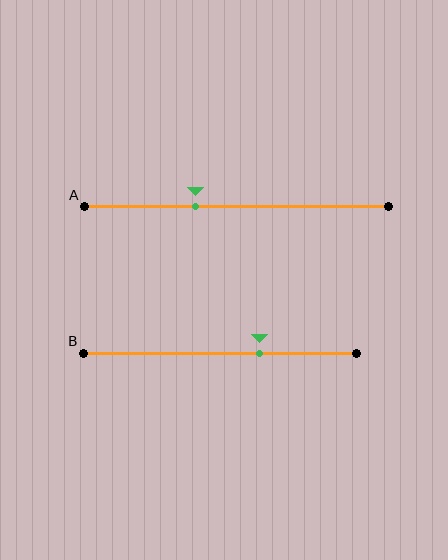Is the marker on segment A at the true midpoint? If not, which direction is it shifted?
No, the marker on segment A is shifted to the left by about 13% of the segment length.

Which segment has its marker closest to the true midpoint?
Segment A has its marker closest to the true midpoint.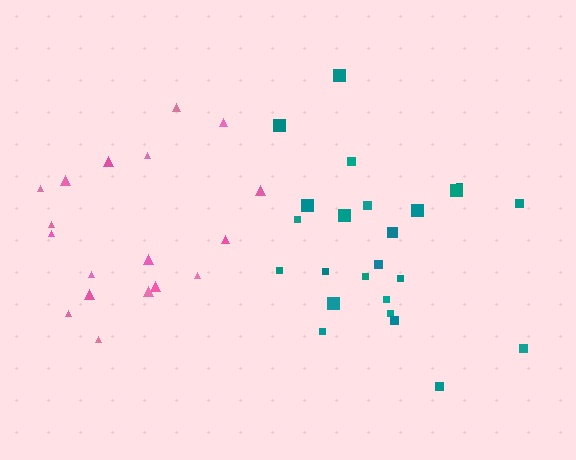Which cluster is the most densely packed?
Teal.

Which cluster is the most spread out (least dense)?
Pink.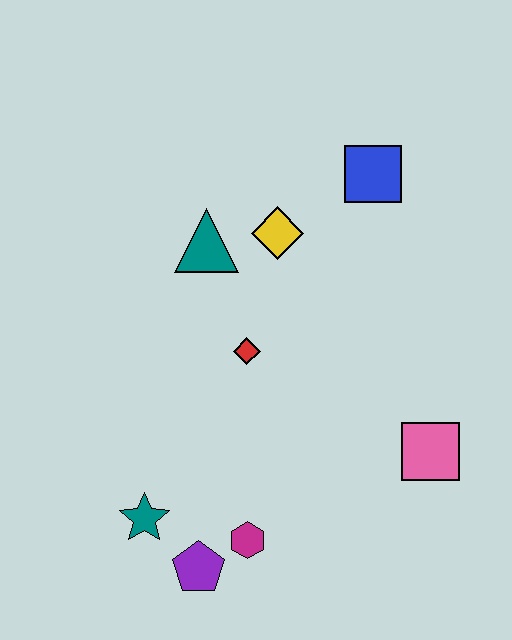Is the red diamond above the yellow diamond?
No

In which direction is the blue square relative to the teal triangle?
The blue square is to the right of the teal triangle.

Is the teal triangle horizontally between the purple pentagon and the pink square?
Yes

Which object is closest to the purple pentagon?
The magenta hexagon is closest to the purple pentagon.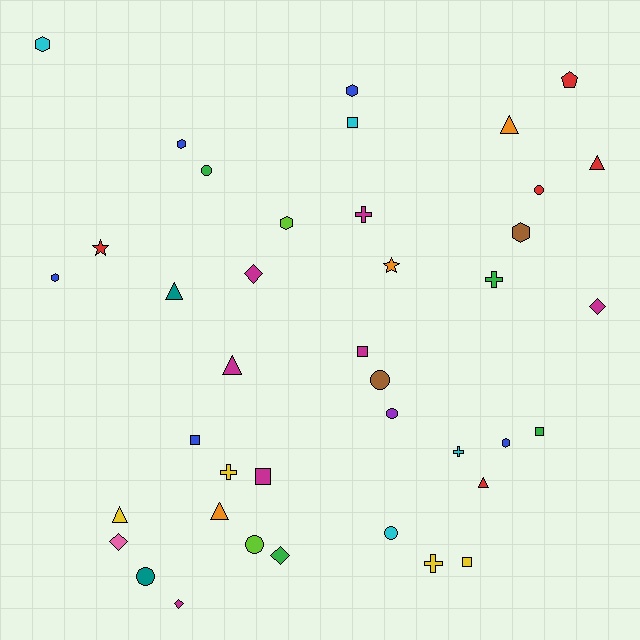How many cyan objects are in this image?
There are 4 cyan objects.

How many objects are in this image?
There are 40 objects.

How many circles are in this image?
There are 7 circles.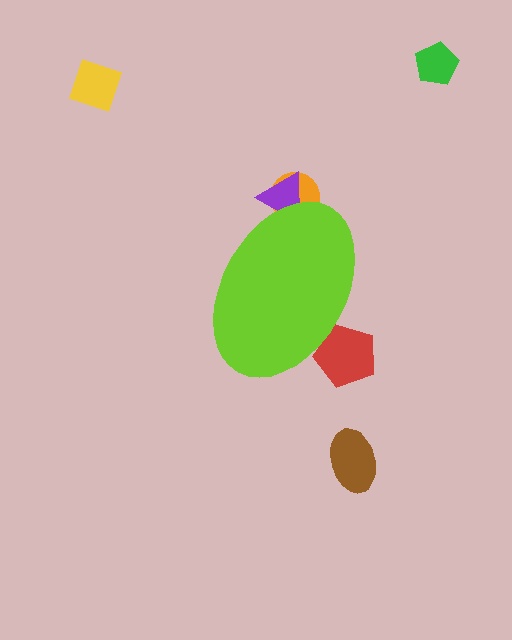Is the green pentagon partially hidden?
No, the green pentagon is fully visible.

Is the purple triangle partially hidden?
Yes, the purple triangle is partially hidden behind the lime ellipse.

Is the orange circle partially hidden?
Yes, the orange circle is partially hidden behind the lime ellipse.